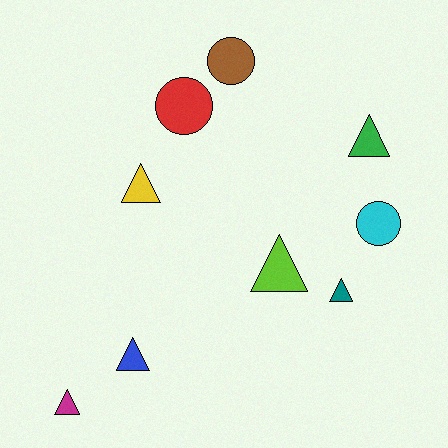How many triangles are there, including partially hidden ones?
There are 6 triangles.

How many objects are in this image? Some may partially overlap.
There are 9 objects.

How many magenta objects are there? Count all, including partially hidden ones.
There is 1 magenta object.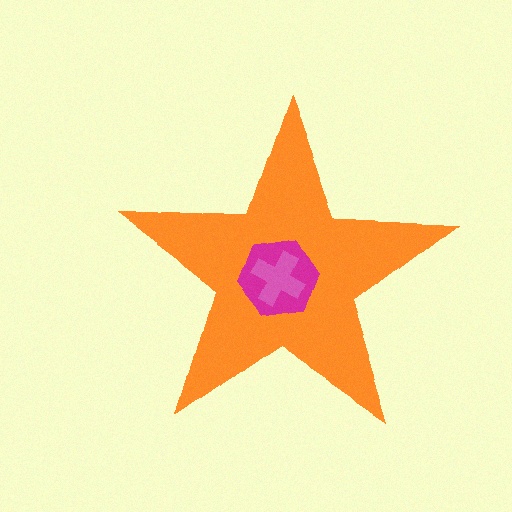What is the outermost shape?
The orange star.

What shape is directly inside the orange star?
The magenta hexagon.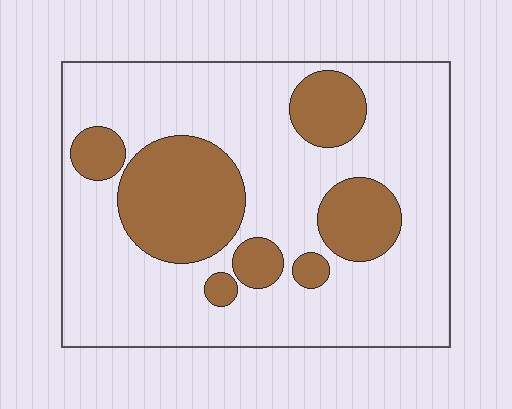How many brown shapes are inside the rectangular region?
7.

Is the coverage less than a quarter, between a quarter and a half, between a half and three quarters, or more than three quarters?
Between a quarter and a half.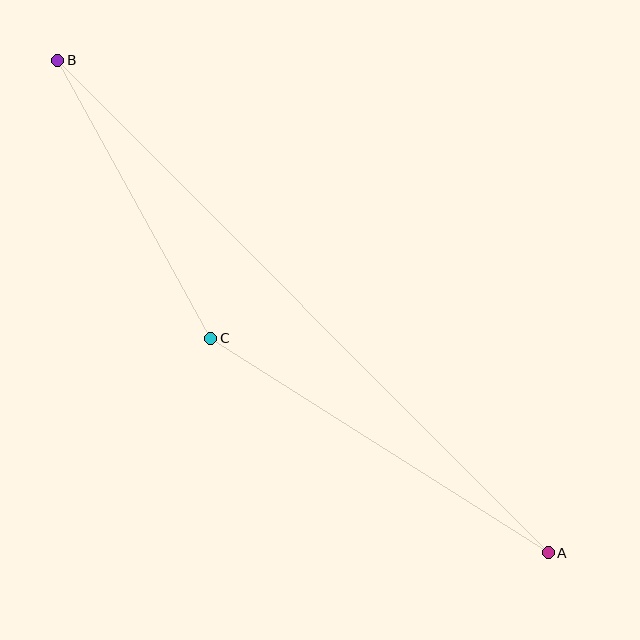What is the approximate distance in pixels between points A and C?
The distance between A and C is approximately 400 pixels.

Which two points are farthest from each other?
Points A and B are farthest from each other.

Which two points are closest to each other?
Points B and C are closest to each other.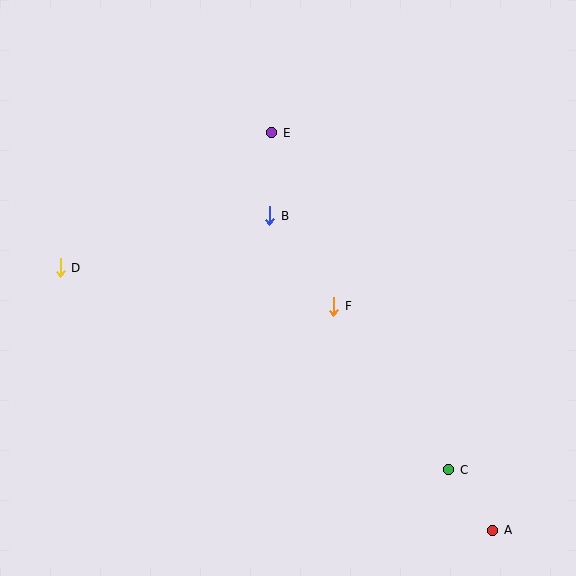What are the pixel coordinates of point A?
Point A is at (493, 530).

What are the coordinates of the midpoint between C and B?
The midpoint between C and B is at (359, 343).